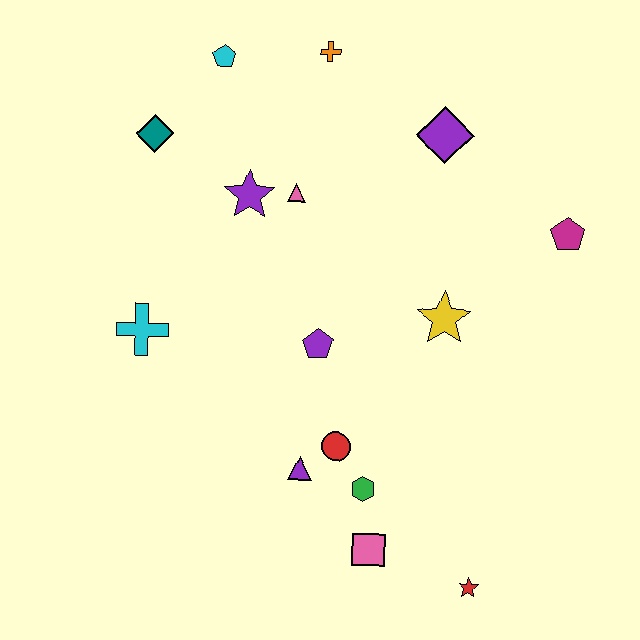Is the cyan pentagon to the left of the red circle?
Yes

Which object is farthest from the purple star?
The red star is farthest from the purple star.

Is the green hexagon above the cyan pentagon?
No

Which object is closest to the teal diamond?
The cyan pentagon is closest to the teal diamond.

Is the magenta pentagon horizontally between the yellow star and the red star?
No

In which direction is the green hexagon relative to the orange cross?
The green hexagon is below the orange cross.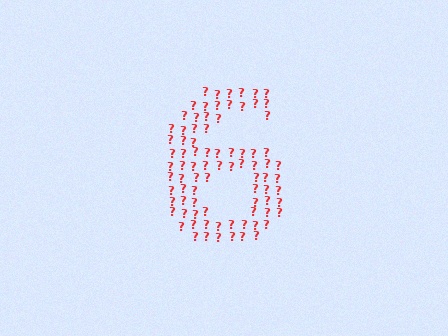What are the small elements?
The small elements are question marks.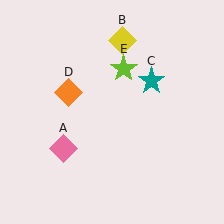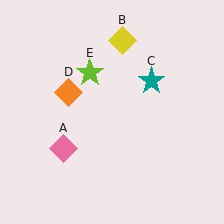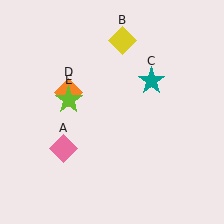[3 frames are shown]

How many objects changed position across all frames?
1 object changed position: lime star (object E).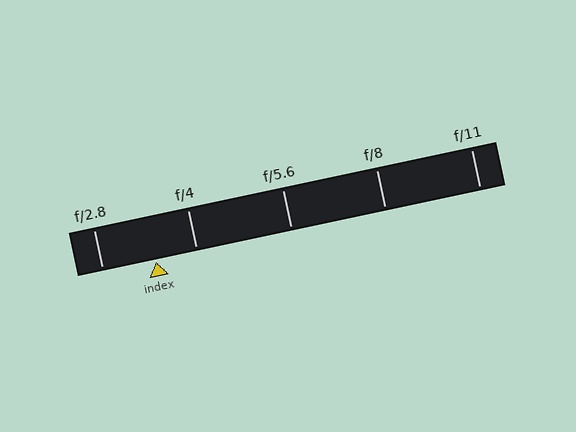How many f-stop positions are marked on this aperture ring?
There are 5 f-stop positions marked.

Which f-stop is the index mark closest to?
The index mark is closest to f/4.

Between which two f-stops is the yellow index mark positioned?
The index mark is between f/2.8 and f/4.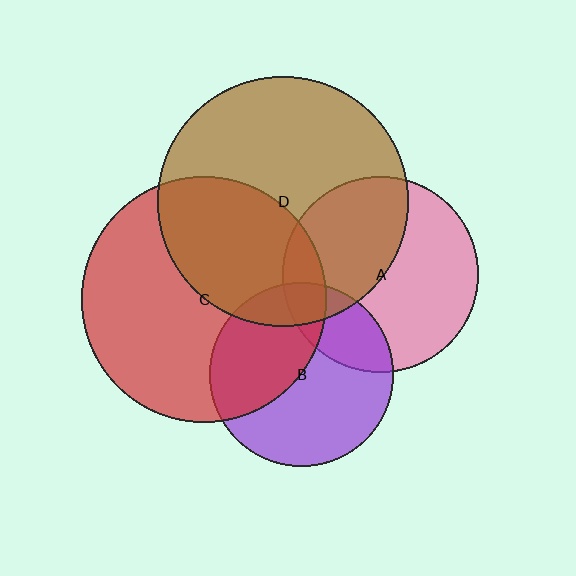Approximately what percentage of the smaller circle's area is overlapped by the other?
Approximately 45%.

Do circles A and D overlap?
Yes.